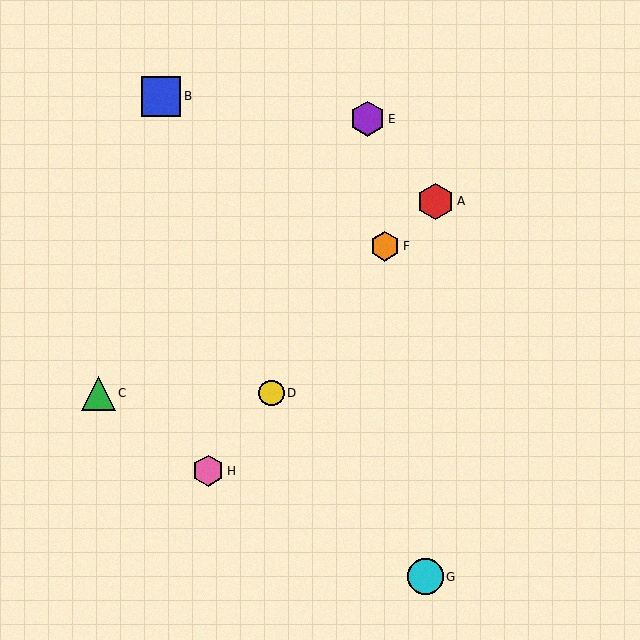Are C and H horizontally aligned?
No, C is at y≈393 and H is at y≈471.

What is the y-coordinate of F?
Object F is at y≈246.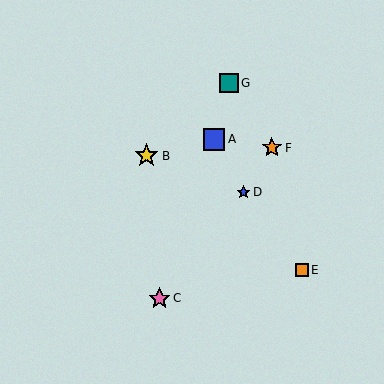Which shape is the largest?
The yellow star (labeled B) is the largest.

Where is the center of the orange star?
The center of the orange star is at (272, 148).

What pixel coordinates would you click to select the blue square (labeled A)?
Click at (214, 139) to select the blue square A.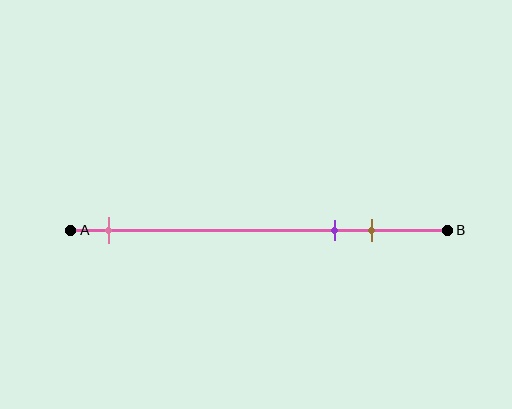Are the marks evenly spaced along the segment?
No, the marks are not evenly spaced.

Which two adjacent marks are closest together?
The purple and brown marks are the closest adjacent pair.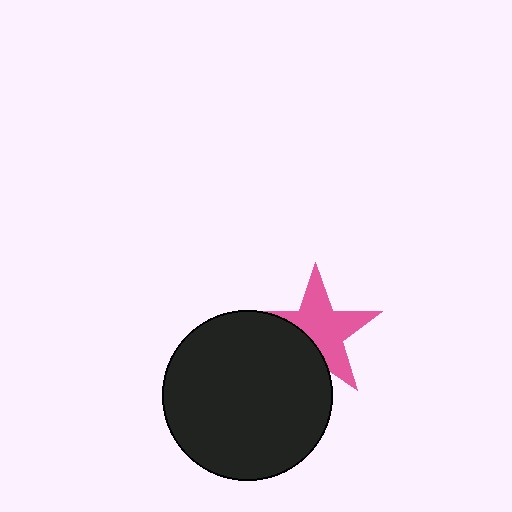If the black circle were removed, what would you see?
You would see the complete pink star.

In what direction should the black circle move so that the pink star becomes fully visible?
The black circle should move toward the lower-left. That is the shortest direction to clear the overlap and leave the pink star fully visible.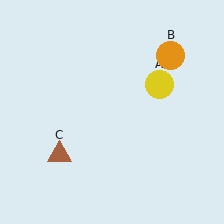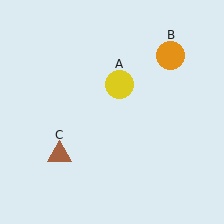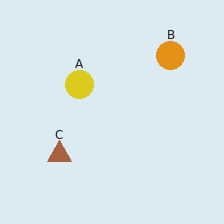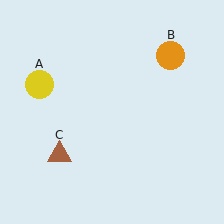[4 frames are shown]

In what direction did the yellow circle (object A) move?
The yellow circle (object A) moved left.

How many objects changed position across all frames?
1 object changed position: yellow circle (object A).